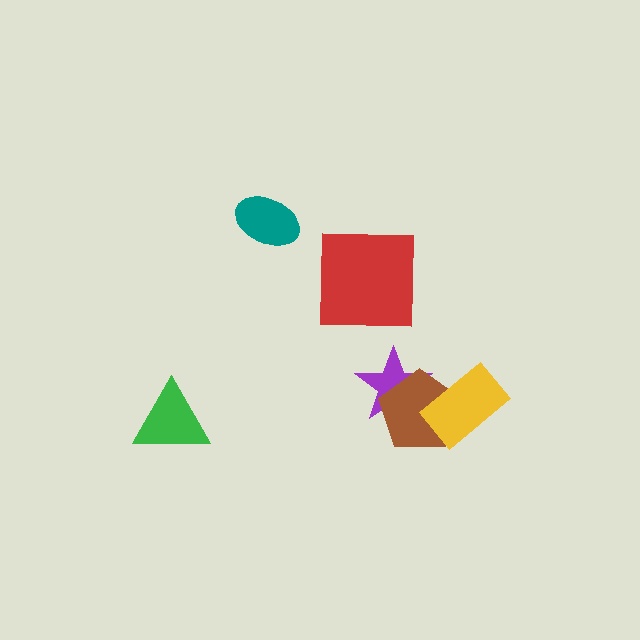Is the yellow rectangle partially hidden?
No, no other shape covers it.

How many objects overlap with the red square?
0 objects overlap with the red square.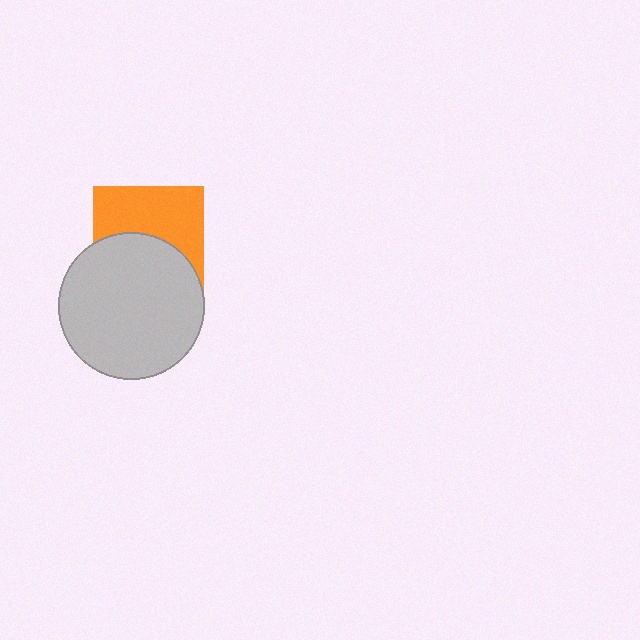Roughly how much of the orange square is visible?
About half of it is visible (roughly 51%).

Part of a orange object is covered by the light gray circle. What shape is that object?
It is a square.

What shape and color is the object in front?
The object in front is a light gray circle.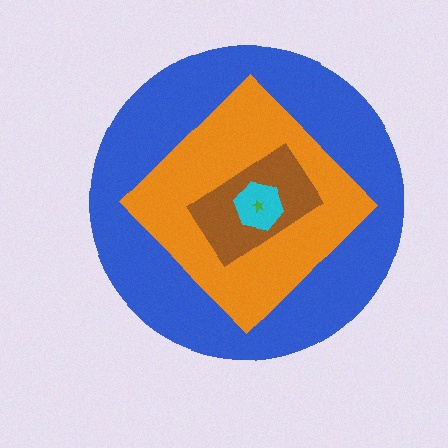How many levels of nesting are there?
5.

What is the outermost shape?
The blue circle.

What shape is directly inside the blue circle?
The orange diamond.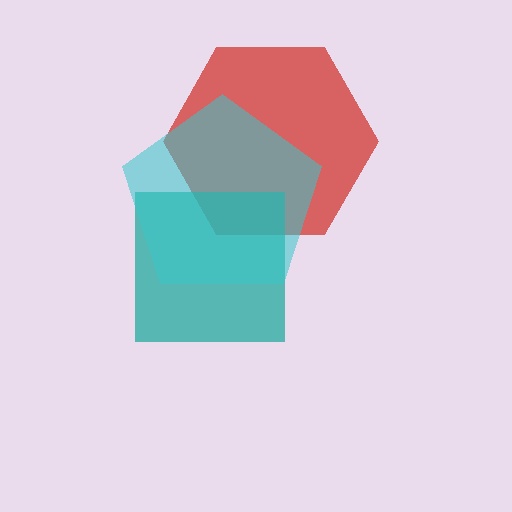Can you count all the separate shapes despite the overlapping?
Yes, there are 3 separate shapes.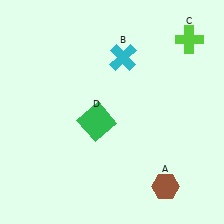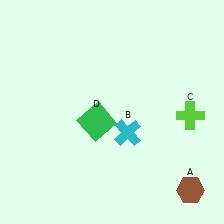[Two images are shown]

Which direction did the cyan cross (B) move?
The cyan cross (B) moved down.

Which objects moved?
The objects that moved are: the brown hexagon (A), the cyan cross (B), the lime cross (C).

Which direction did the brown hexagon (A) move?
The brown hexagon (A) moved right.